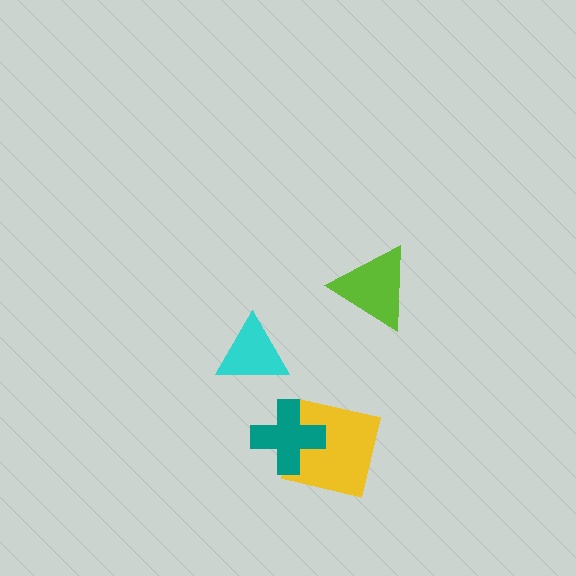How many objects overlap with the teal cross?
1 object overlaps with the teal cross.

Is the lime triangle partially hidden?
No, no other shape covers it.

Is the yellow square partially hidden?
Yes, it is partially covered by another shape.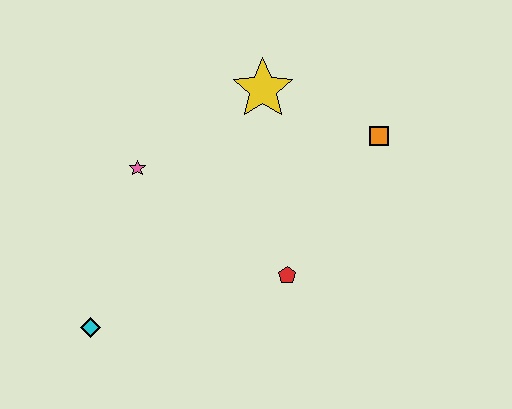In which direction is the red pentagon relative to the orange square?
The red pentagon is below the orange square.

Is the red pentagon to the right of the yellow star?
Yes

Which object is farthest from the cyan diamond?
The orange square is farthest from the cyan diamond.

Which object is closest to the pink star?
The yellow star is closest to the pink star.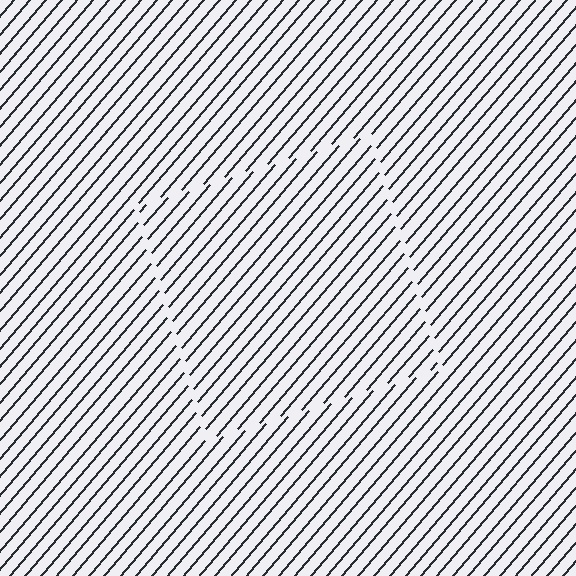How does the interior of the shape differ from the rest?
The interior of the shape contains the same grating, shifted by half a period — the contour is defined by the phase discontinuity where line-ends from the inner and outer gratings abut.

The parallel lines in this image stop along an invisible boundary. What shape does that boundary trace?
An illusory square. The interior of the shape contains the same grating, shifted by half a period — the contour is defined by the phase discontinuity where line-ends from the inner and outer gratings abut.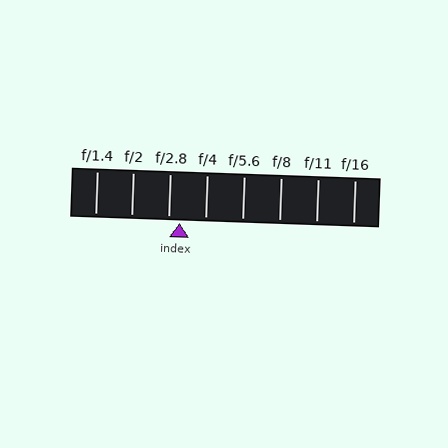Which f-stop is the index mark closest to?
The index mark is closest to f/2.8.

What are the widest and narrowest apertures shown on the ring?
The widest aperture shown is f/1.4 and the narrowest is f/16.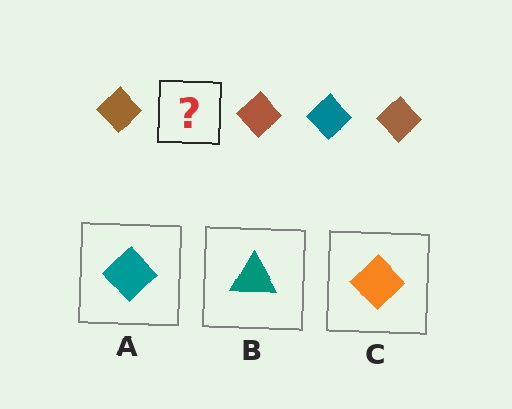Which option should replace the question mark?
Option A.